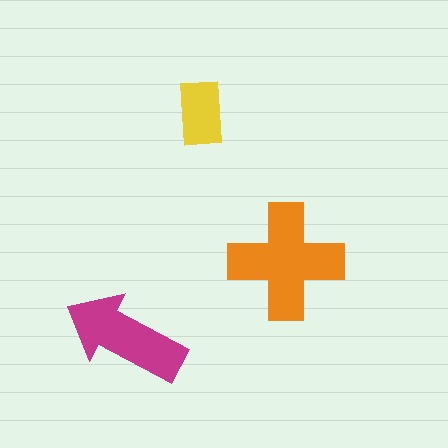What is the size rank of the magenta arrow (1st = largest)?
2nd.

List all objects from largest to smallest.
The orange cross, the magenta arrow, the yellow rectangle.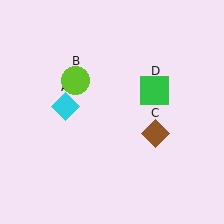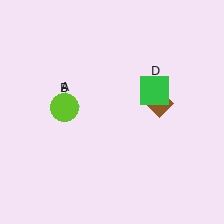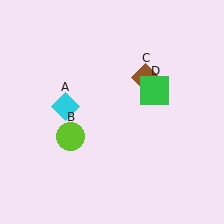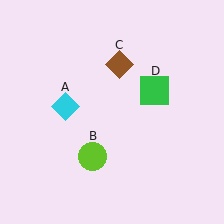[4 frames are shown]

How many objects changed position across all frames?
2 objects changed position: lime circle (object B), brown diamond (object C).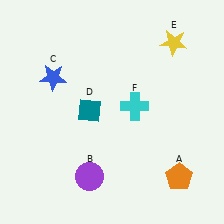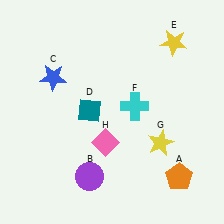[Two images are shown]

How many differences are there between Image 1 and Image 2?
There are 2 differences between the two images.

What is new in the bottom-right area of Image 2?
A yellow star (G) was added in the bottom-right area of Image 2.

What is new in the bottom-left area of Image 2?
A pink diamond (H) was added in the bottom-left area of Image 2.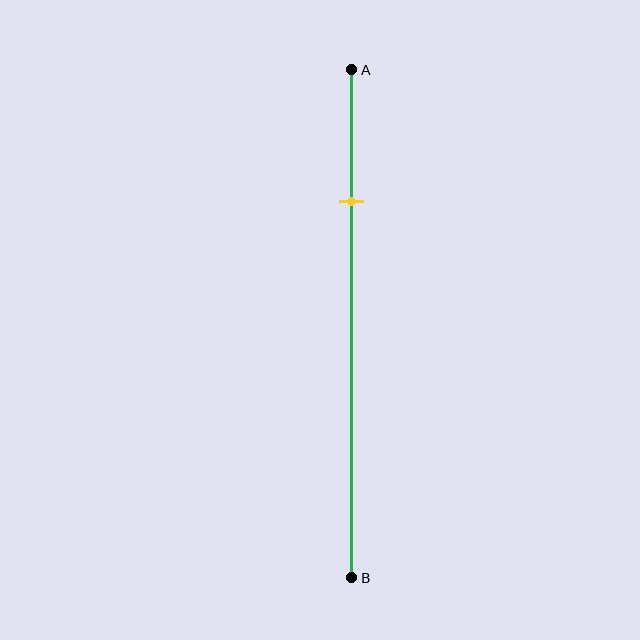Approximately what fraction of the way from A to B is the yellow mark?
The yellow mark is approximately 25% of the way from A to B.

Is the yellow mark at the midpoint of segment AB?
No, the mark is at about 25% from A, not at the 50% midpoint.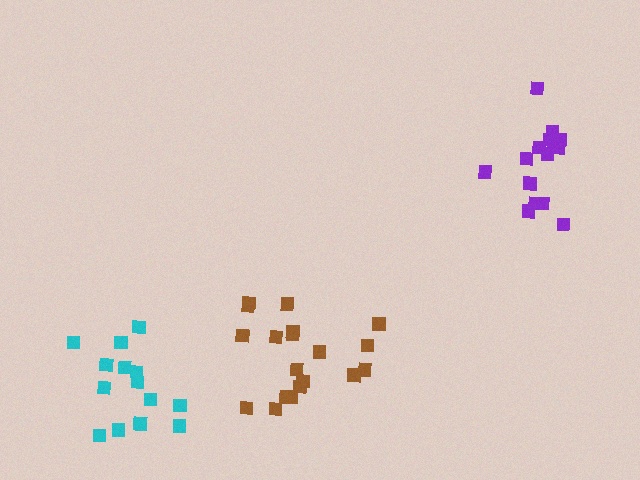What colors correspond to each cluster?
The clusters are colored: purple, cyan, brown.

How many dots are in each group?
Group 1: 15 dots, Group 2: 14 dots, Group 3: 19 dots (48 total).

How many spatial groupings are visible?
There are 3 spatial groupings.